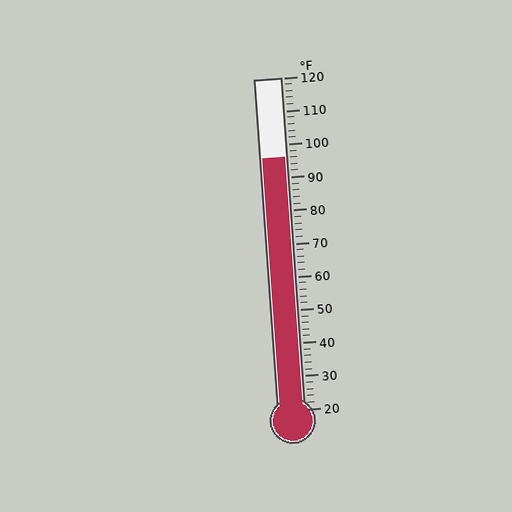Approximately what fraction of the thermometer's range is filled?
The thermometer is filled to approximately 75% of its range.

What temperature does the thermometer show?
The thermometer shows approximately 96°F.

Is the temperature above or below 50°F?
The temperature is above 50°F.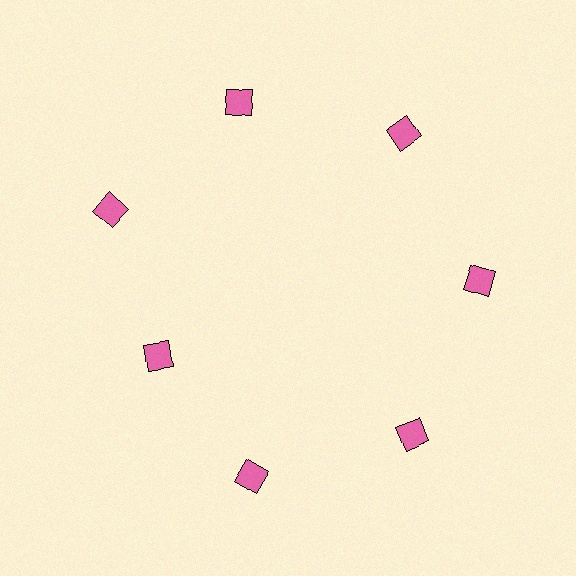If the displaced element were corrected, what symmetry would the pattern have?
It would have 7-fold rotational symmetry — the pattern would map onto itself every 51 degrees.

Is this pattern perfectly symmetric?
No. The 7 pink squares are arranged in a ring, but one element near the 8 o'clock position is pulled inward toward the center, breaking the 7-fold rotational symmetry.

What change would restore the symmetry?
The symmetry would be restored by moving it outward, back onto the ring so that all 7 squares sit at equal angles and equal distance from the center.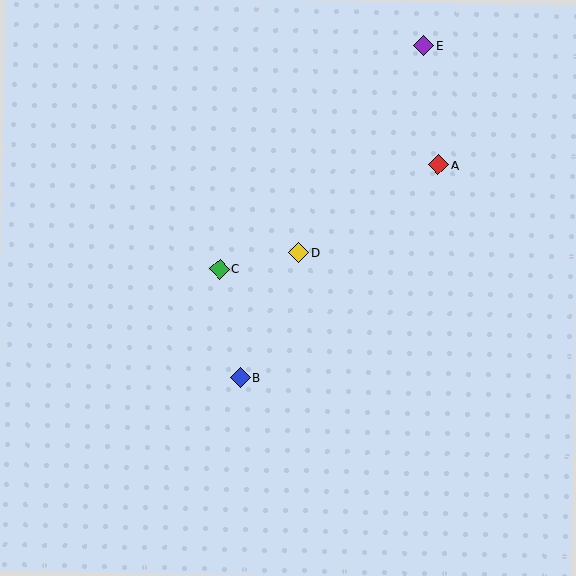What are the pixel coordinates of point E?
Point E is at (424, 45).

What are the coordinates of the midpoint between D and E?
The midpoint between D and E is at (361, 149).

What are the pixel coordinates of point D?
Point D is at (298, 252).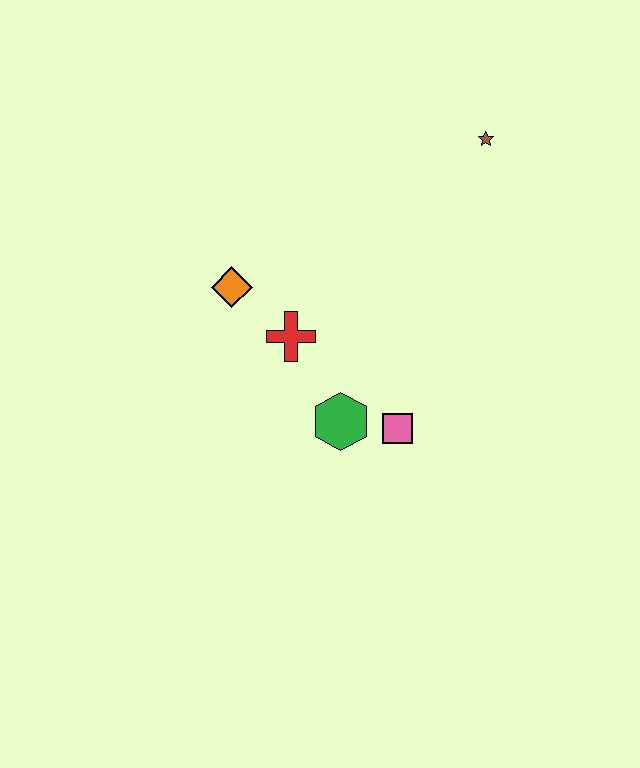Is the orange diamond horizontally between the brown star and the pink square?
No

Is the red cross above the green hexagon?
Yes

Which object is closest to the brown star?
The red cross is closest to the brown star.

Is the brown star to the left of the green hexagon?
No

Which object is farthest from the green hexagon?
The brown star is farthest from the green hexagon.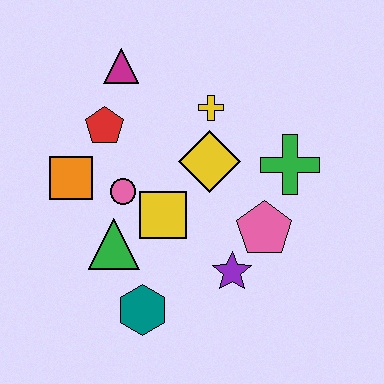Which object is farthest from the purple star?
The magenta triangle is farthest from the purple star.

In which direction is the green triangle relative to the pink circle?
The green triangle is below the pink circle.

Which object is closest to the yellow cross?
The yellow diamond is closest to the yellow cross.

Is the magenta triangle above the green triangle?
Yes